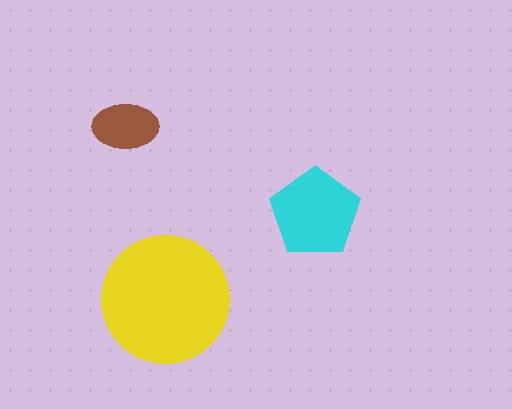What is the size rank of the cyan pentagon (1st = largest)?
2nd.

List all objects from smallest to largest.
The brown ellipse, the cyan pentagon, the yellow circle.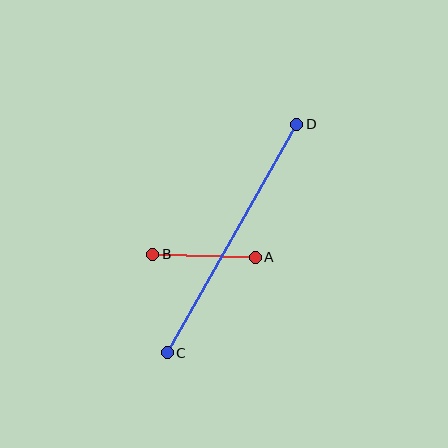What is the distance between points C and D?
The distance is approximately 263 pixels.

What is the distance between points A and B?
The distance is approximately 103 pixels.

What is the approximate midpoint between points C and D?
The midpoint is at approximately (232, 239) pixels.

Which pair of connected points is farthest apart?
Points C and D are farthest apart.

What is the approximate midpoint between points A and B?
The midpoint is at approximately (204, 256) pixels.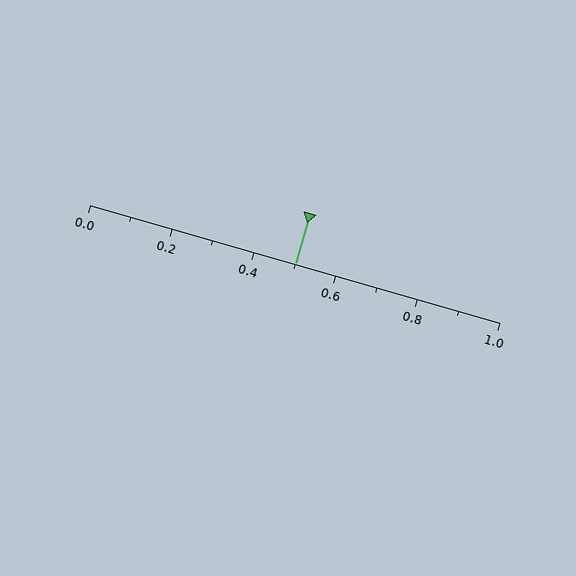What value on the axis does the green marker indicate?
The marker indicates approximately 0.5.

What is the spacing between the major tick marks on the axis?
The major ticks are spaced 0.2 apart.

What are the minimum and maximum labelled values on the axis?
The axis runs from 0.0 to 1.0.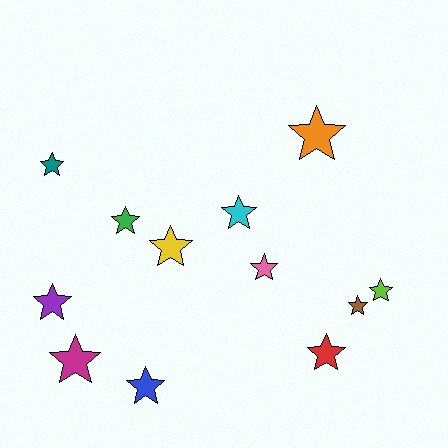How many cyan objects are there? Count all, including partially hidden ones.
There is 1 cyan object.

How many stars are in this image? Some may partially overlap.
There are 12 stars.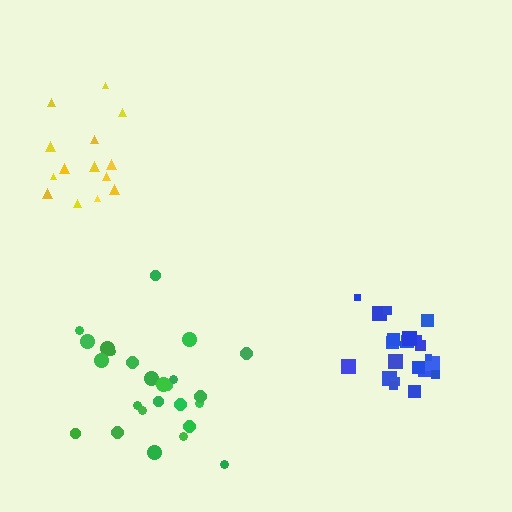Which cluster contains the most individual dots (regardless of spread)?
Green (25).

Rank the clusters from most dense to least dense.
blue, yellow, green.